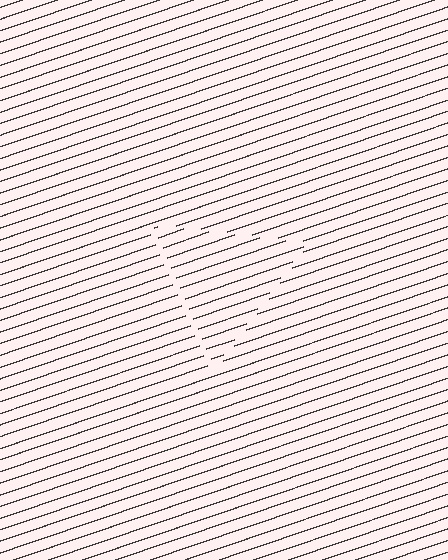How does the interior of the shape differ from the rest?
The interior of the shape contains the same grating, shifted by half a period — the contour is defined by the phase discontinuity where line-ends from the inner and outer gratings abut.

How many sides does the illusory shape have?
3 sides — the line-ends trace a triangle.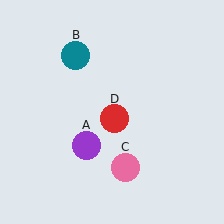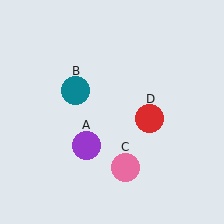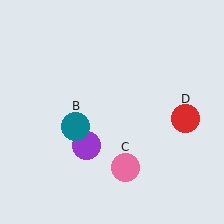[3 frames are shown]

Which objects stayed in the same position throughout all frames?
Purple circle (object A) and pink circle (object C) remained stationary.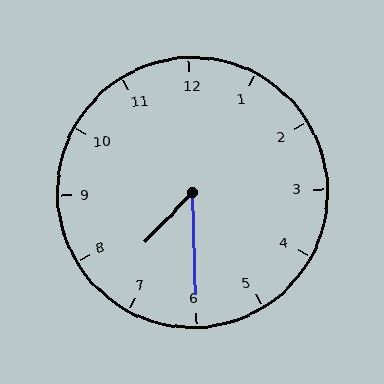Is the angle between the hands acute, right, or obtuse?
It is acute.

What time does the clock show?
7:30.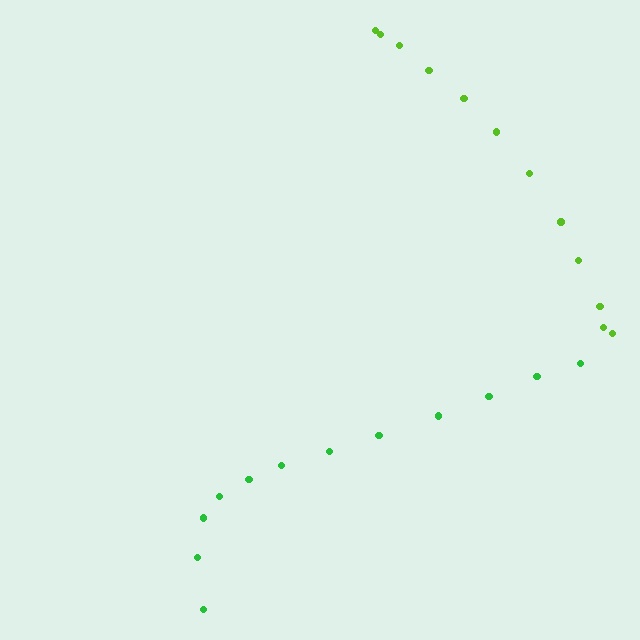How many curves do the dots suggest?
There are 2 distinct paths.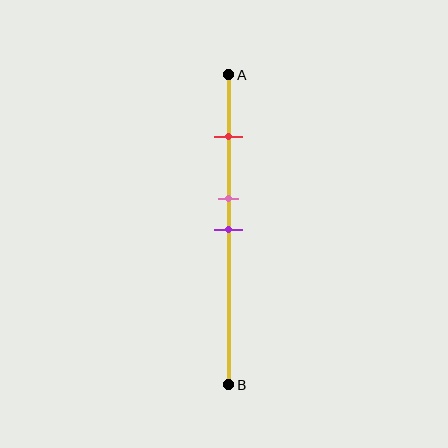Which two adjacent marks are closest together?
The pink and purple marks are the closest adjacent pair.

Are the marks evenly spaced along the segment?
No, the marks are not evenly spaced.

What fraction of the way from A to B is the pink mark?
The pink mark is approximately 40% (0.4) of the way from A to B.